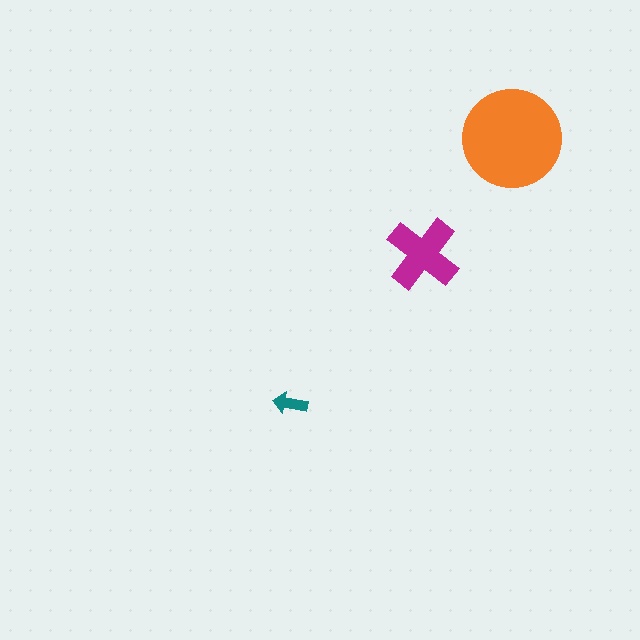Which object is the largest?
The orange circle.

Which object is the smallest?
The teal arrow.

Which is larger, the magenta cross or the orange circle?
The orange circle.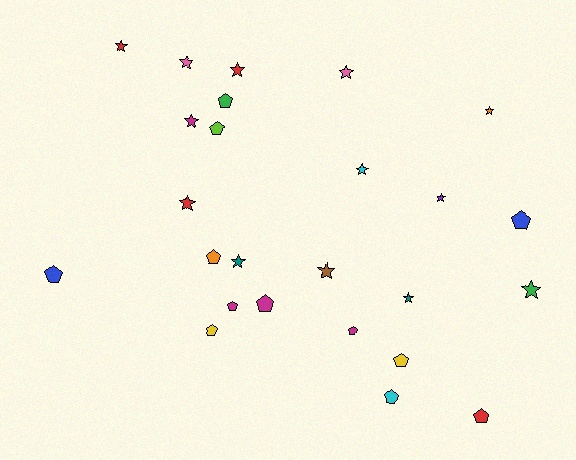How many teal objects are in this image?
There are 2 teal objects.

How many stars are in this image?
There are 13 stars.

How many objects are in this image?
There are 25 objects.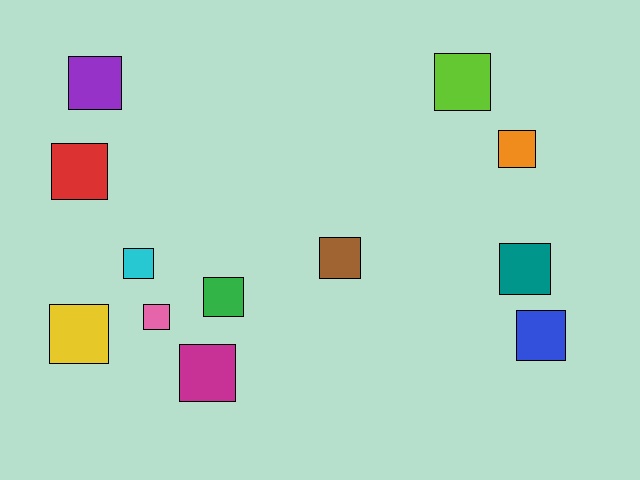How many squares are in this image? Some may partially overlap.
There are 12 squares.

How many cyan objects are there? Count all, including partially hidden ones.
There is 1 cyan object.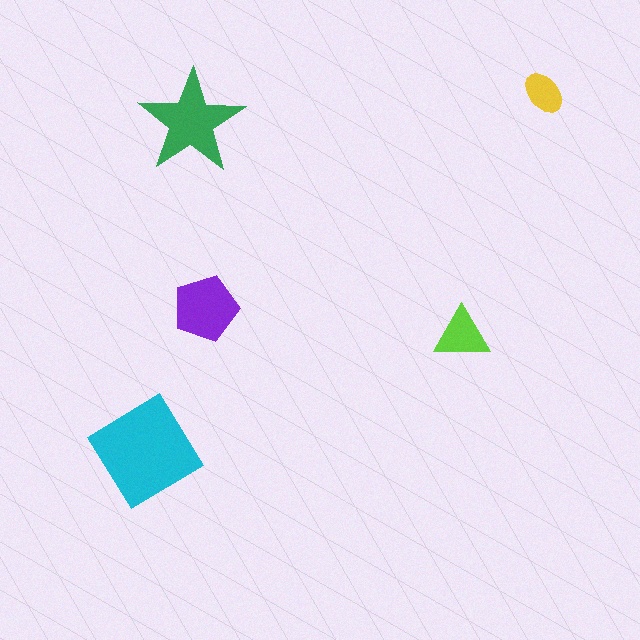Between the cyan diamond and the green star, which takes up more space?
The cyan diamond.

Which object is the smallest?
The yellow ellipse.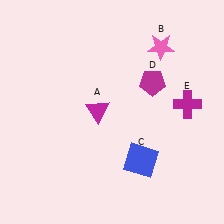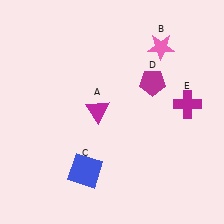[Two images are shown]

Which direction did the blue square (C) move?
The blue square (C) moved left.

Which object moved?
The blue square (C) moved left.